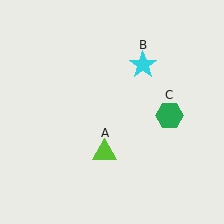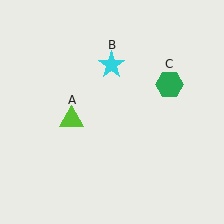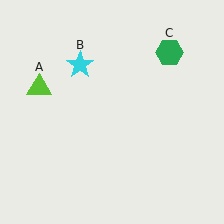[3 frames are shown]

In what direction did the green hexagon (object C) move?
The green hexagon (object C) moved up.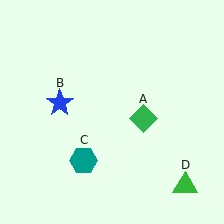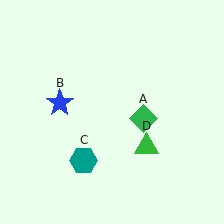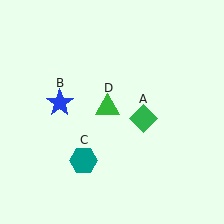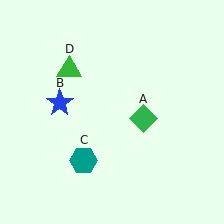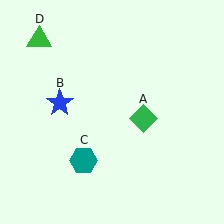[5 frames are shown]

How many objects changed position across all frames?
1 object changed position: green triangle (object D).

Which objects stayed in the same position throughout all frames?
Green diamond (object A) and blue star (object B) and teal hexagon (object C) remained stationary.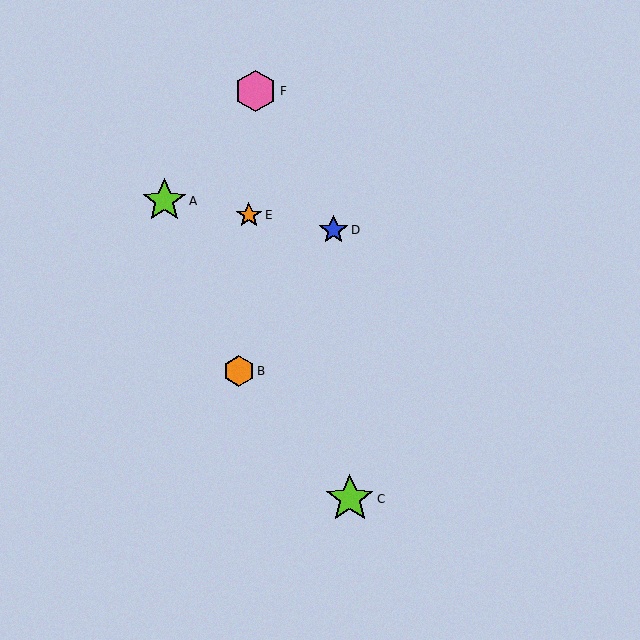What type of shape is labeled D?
Shape D is a blue star.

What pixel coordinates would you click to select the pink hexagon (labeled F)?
Click at (256, 91) to select the pink hexagon F.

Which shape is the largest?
The lime star (labeled C) is the largest.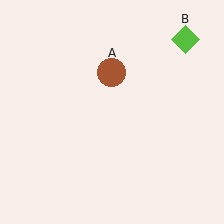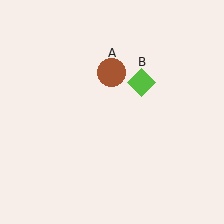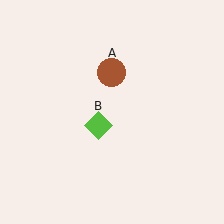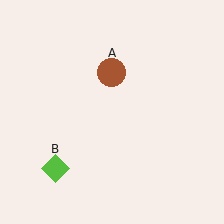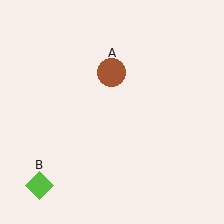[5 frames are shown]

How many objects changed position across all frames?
1 object changed position: lime diamond (object B).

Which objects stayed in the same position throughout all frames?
Brown circle (object A) remained stationary.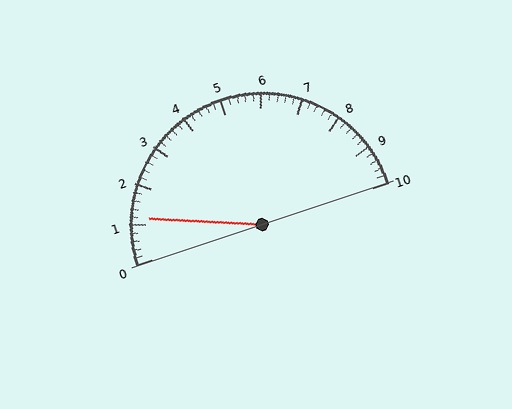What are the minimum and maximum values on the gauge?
The gauge ranges from 0 to 10.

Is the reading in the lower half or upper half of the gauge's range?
The reading is in the lower half of the range (0 to 10).